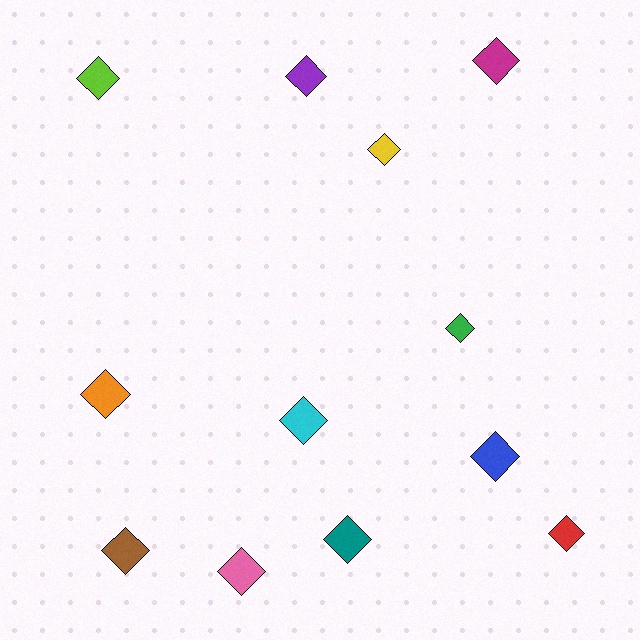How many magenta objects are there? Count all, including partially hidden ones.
There is 1 magenta object.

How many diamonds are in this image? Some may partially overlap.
There are 12 diamonds.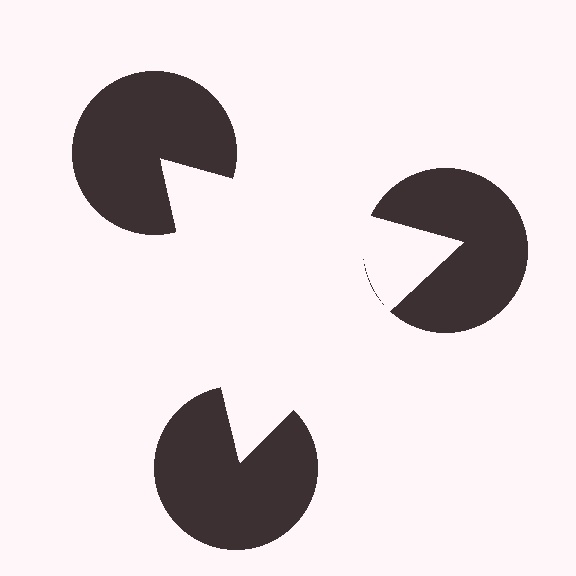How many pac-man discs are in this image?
There are 3 — one at each vertex of the illusory triangle.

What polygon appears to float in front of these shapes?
An illusory triangle — its edges are inferred from the aligned wedge cuts in the pac-man discs, not physically drawn.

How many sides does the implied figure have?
3 sides.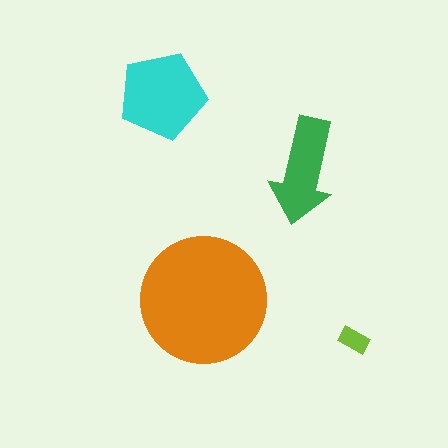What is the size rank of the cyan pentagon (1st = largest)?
2nd.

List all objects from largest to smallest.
The orange circle, the cyan pentagon, the green arrow, the lime rectangle.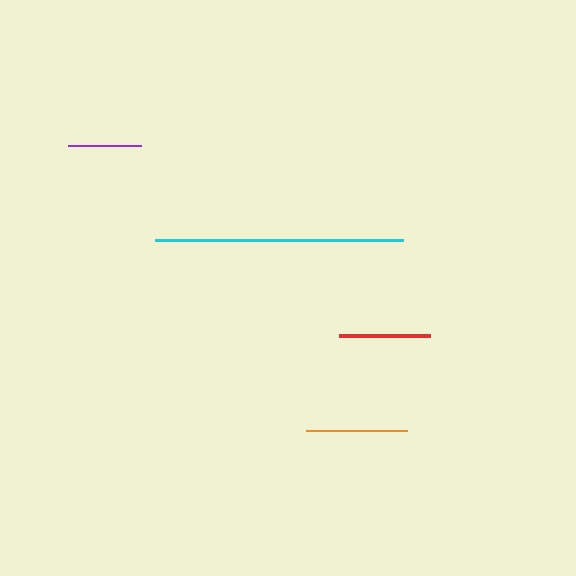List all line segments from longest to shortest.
From longest to shortest: cyan, orange, red, purple.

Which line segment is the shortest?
The purple line is the shortest at approximately 74 pixels.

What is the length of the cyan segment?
The cyan segment is approximately 247 pixels long.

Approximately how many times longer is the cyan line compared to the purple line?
The cyan line is approximately 3.4 times the length of the purple line.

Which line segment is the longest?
The cyan line is the longest at approximately 247 pixels.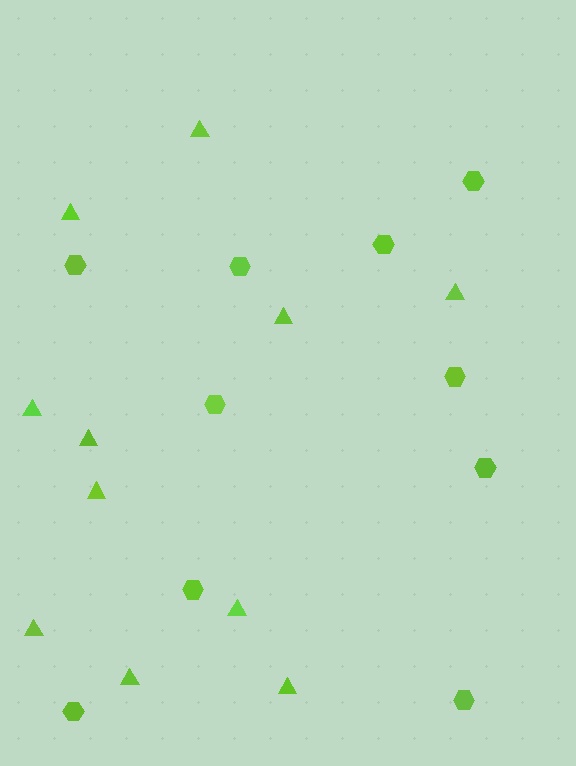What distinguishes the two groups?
There are 2 groups: one group of triangles (11) and one group of hexagons (10).